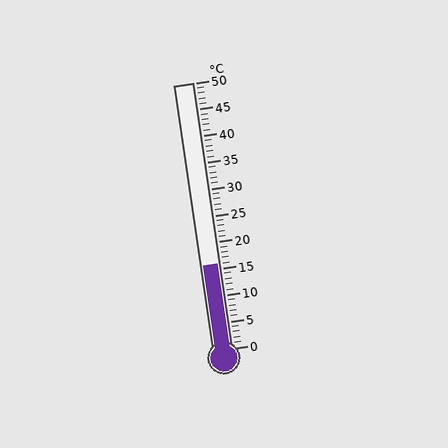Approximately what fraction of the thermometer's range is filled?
The thermometer is filled to approximately 30% of its range.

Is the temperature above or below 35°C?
The temperature is below 35°C.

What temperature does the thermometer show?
The thermometer shows approximately 16°C.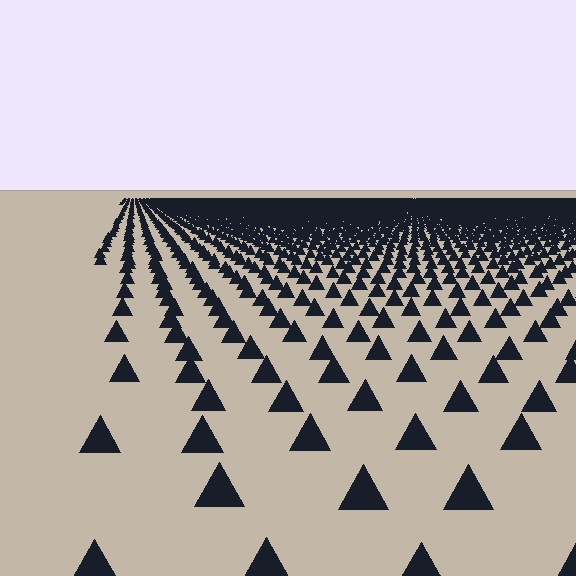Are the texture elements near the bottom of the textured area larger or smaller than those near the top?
Larger. Near the bottom, elements are closer to the viewer and appear at a bigger on-screen size.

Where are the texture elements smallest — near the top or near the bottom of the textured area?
Near the top.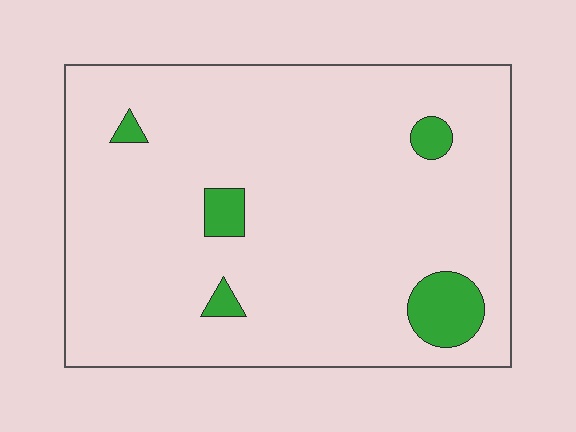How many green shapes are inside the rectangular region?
5.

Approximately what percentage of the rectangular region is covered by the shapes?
Approximately 5%.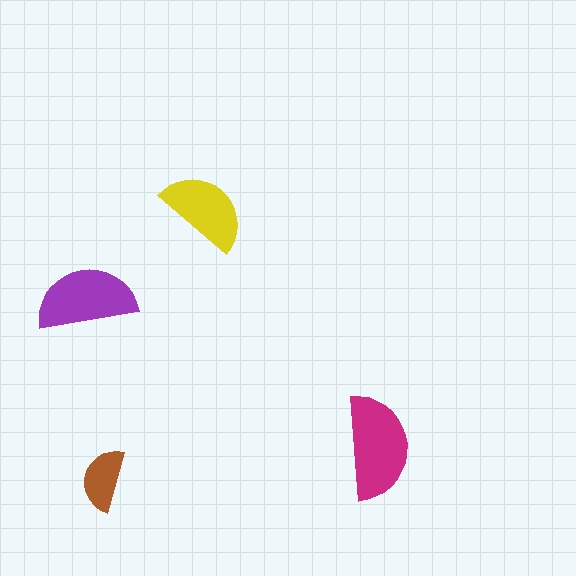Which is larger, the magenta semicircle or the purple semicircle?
The magenta one.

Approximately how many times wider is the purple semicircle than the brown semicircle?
About 1.5 times wider.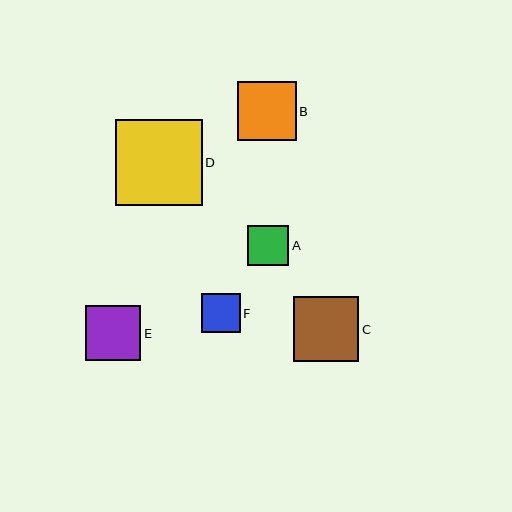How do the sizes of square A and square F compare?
Square A and square F are approximately the same size.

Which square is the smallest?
Square F is the smallest with a size of approximately 39 pixels.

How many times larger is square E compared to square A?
Square E is approximately 1.4 times the size of square A.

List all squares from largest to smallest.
From largest to smallest: D, C, B, E, A, F.